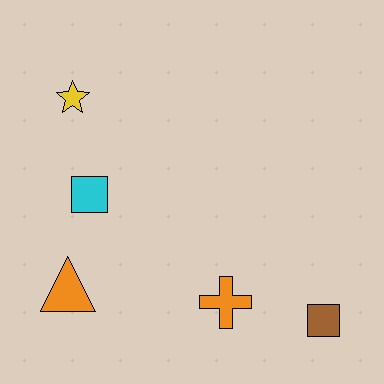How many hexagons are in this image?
There are no hexagons.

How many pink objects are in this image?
There are no pink objects.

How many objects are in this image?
There are 5 objects.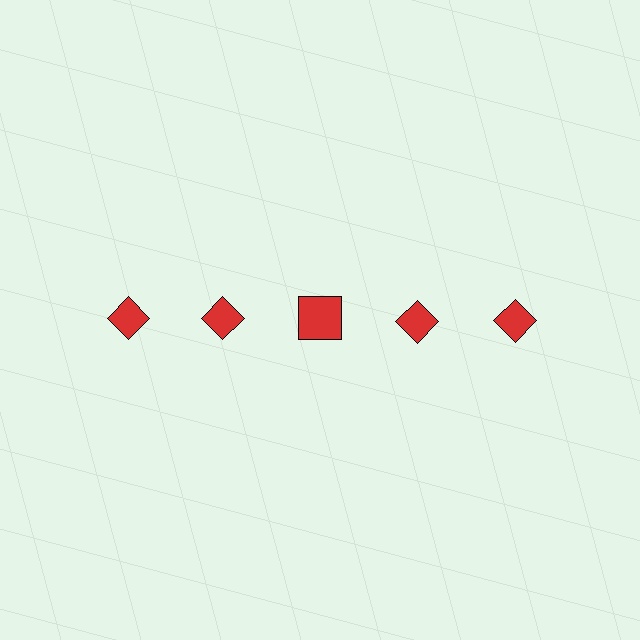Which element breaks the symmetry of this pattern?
The red square in the top row, center column breaks the symmetry. All other shapes are red diamonds.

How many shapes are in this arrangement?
There are 5 shapes arranged in a grid pattern.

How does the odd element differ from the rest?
It has a different shape: square instead of diamond.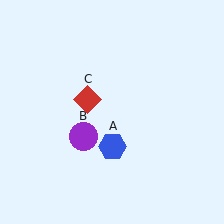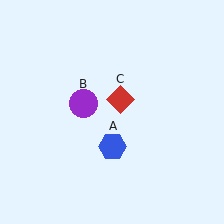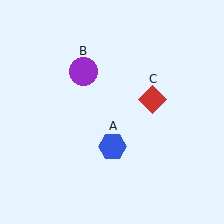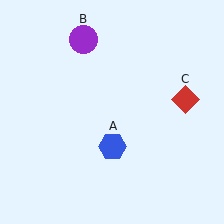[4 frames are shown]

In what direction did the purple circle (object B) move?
The purple circle (object B) moved up.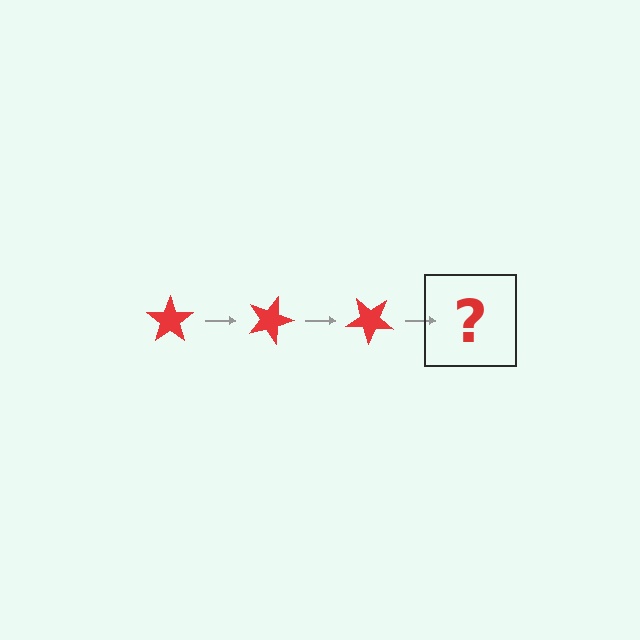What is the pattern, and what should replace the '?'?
The pattern is that the star rotates 20 degrees each step. The '?' should be a red star rotated 60 degrees.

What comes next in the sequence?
The next element should be a red star rotated 60 degrees.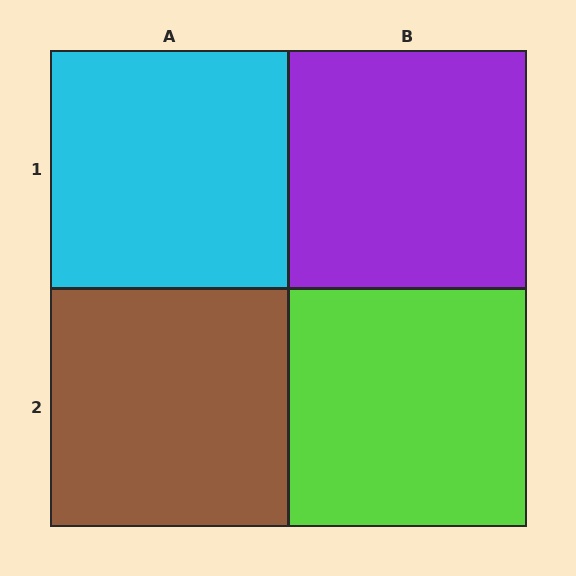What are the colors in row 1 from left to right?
Cyan, purple.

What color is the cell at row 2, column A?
Brown.